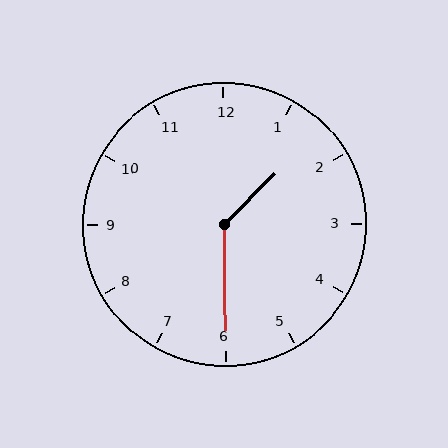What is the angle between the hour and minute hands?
Approximately 135 degrees.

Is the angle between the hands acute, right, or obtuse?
It is obtuse.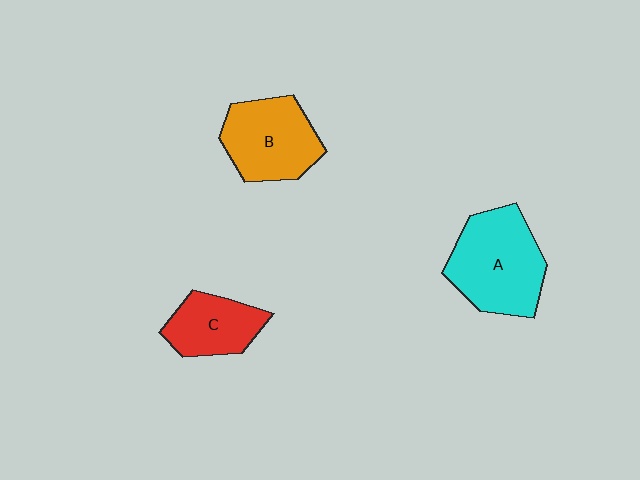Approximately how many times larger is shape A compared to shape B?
Approximately 1.2 times.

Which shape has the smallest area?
Shape C (red).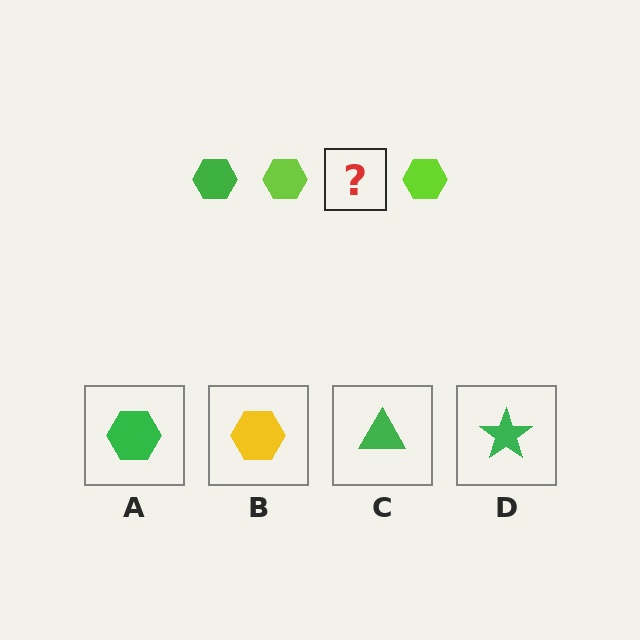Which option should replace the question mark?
Option A.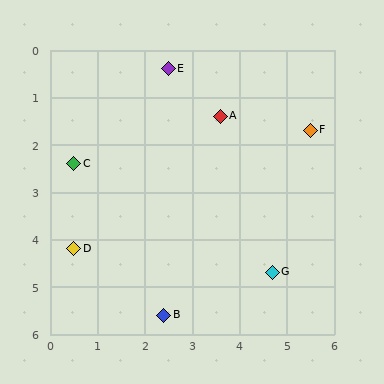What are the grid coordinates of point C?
Point C is at approximately (0.5, 2.4).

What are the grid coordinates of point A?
Point A is at approximately (3.6, 1.4).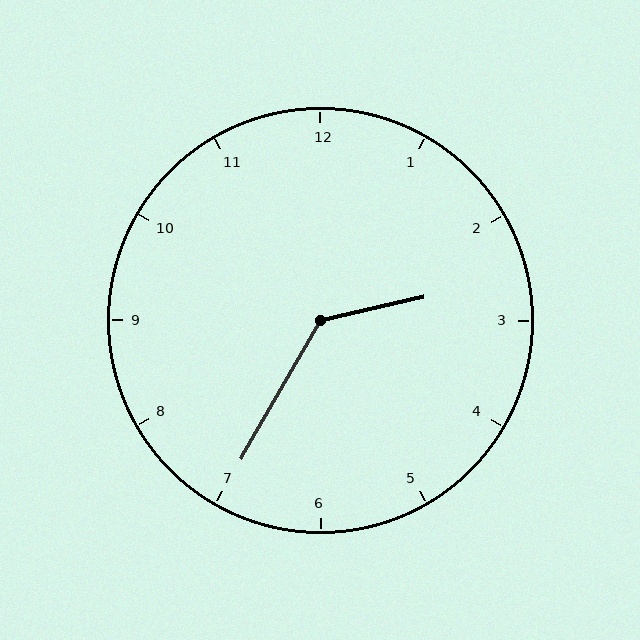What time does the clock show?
2:35.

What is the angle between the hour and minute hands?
Approximately 132 degrees.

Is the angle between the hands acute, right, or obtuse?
It is obtuse.